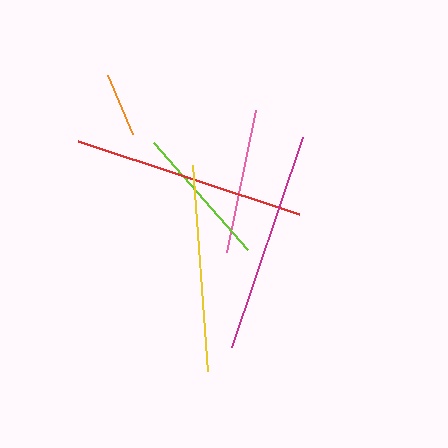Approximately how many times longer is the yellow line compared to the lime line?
The yellow line is approximately 1.4 times the length of the lime line.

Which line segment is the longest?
The red line is the longest at approximately 233 pixels.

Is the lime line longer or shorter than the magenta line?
The magenta line is longer than the lime line.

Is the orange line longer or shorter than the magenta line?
The magenta line is longer than the orange line.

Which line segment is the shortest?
The orange line is the shortest at approximately 63 pixels.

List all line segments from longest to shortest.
From longest to shortest: red, magenta, yellow, pink, lime, orange.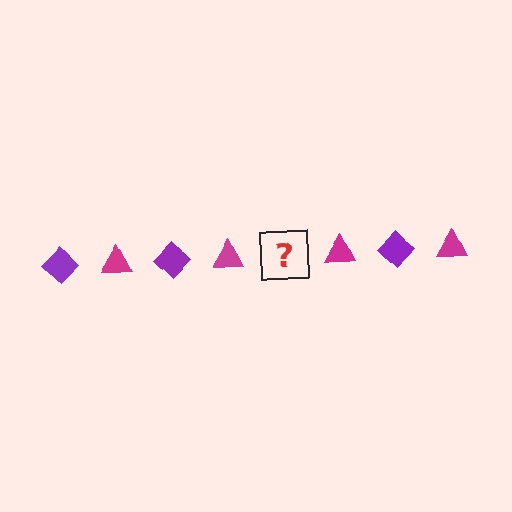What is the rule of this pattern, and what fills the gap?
The rule is that the pattern alternates between purple diamond and magenta triangle. The gap should be filled with a purple diamond.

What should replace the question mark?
The question mark should be replaced with a purple diamond.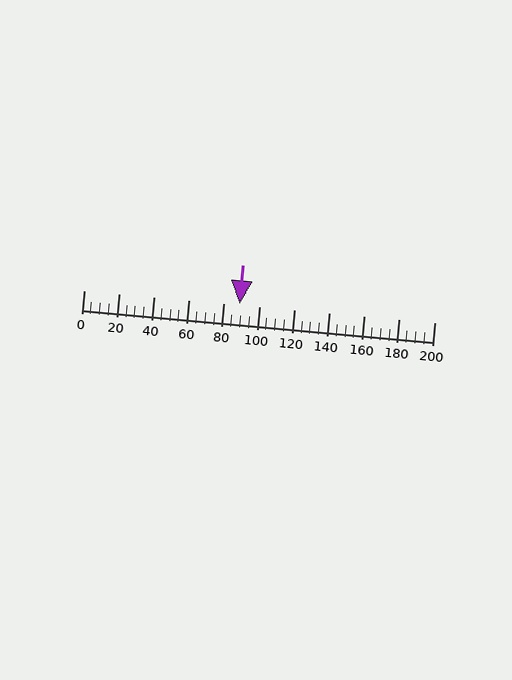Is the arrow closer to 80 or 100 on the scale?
The arrow is closer to 80.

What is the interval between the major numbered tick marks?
The major tick marks are spaced 20 units apart.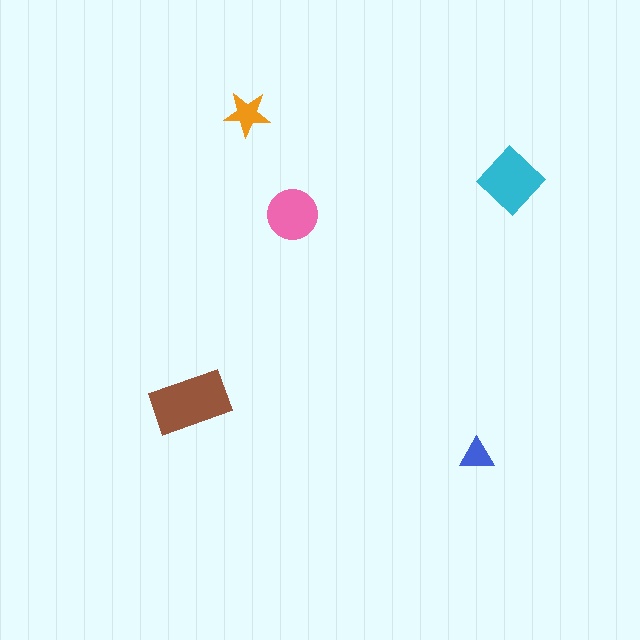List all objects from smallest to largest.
The blue triangle, the orange star, the pink circle, the cyan diamond, the brown rectangle.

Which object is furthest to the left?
The brown rectangle is leftmost.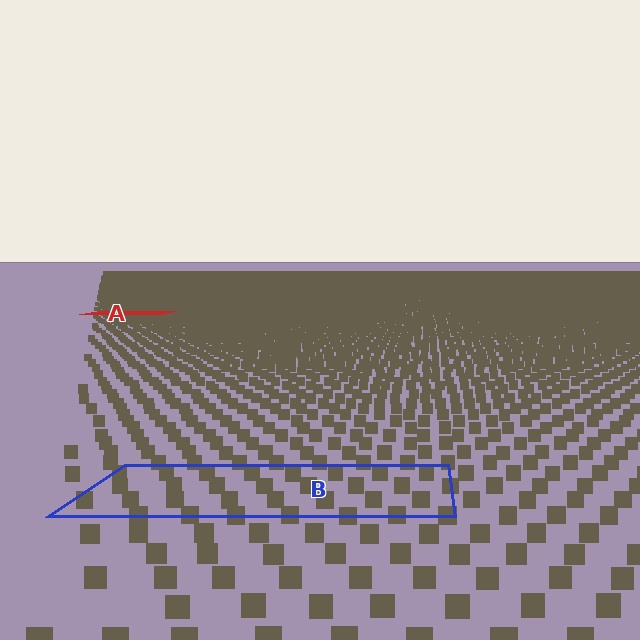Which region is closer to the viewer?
Region B is closer. The texture elements there are larger and more spread out.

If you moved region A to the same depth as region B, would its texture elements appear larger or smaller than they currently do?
They would appear larger. At a closer depth, the same texture elements are projected at a bigger on-screen size.